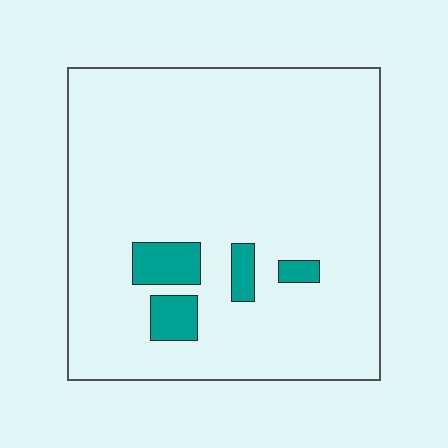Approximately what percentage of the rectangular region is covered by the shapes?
Approximately 10%.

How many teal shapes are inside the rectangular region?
4.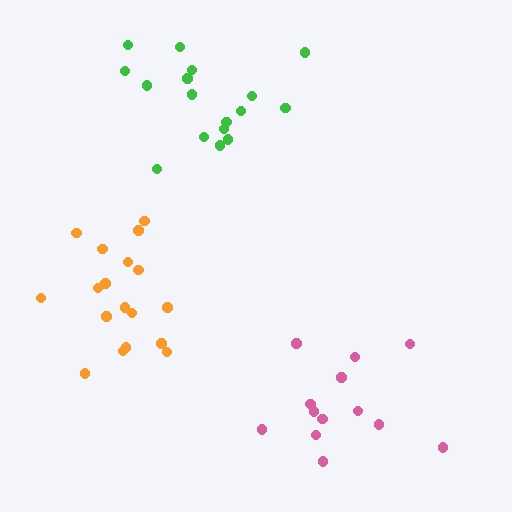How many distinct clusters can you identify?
There are 3 distinct clusters.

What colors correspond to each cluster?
The clusters are colored: pink, green, orange.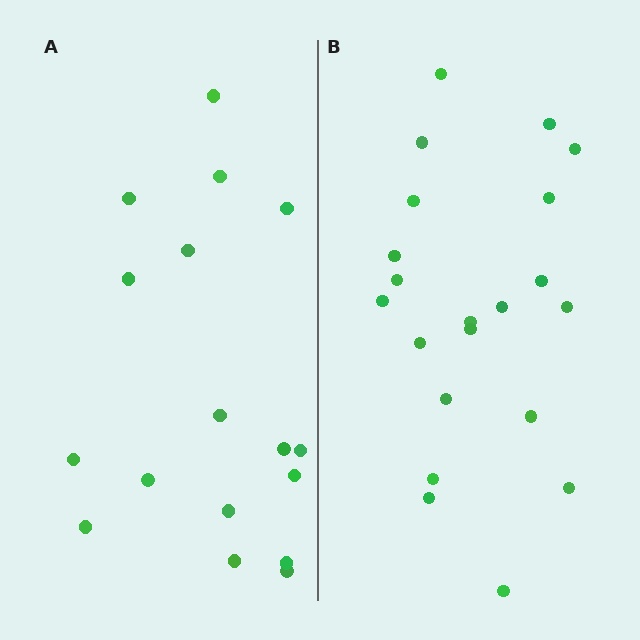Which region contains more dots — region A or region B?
Region B (the right region) has more dots.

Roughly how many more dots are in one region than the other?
Region B has about 4 more dots than region A.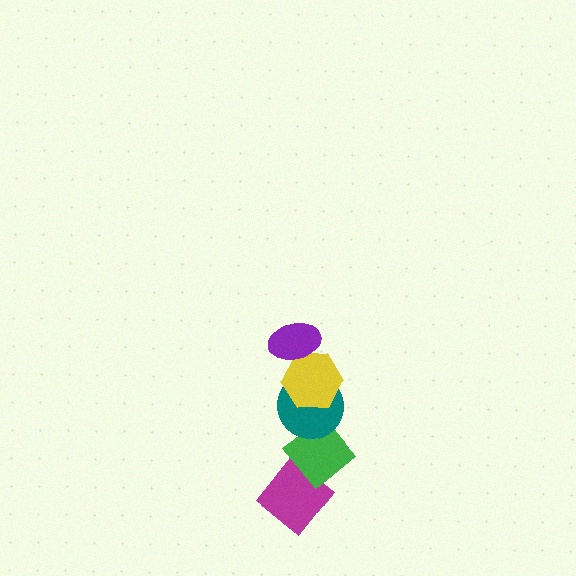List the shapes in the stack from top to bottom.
From top to bottom: the purple ellipse, the yellow hexagon, the teal circle, the green diamond, the magenta diamond.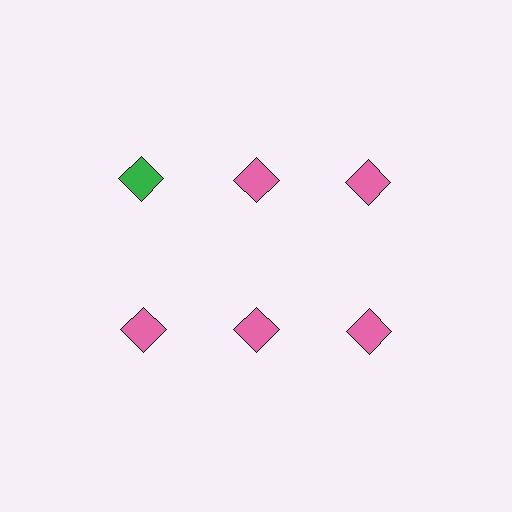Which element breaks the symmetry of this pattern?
The green diamond in the top row, leftmost column breaks the symmetry. All other shapes are pink diamonds.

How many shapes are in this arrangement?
There are 6 shapes arranged in a grid pattern.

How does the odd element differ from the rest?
It has a different color: green instead of pink.